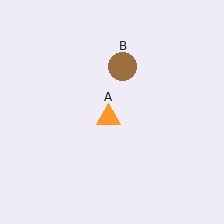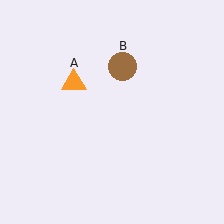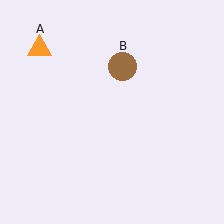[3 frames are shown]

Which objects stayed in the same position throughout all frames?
Brown circle (object B) remained stationary.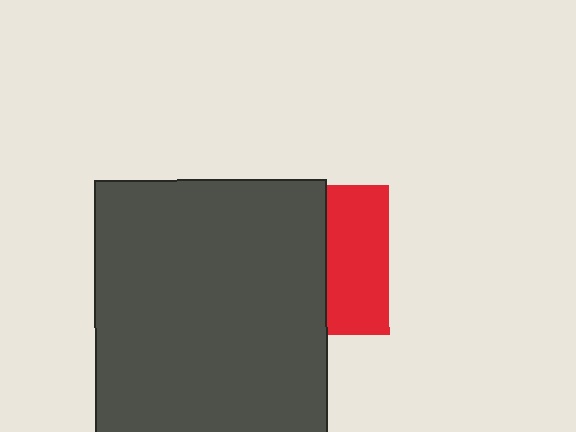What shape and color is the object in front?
The object in front is a dark gray rectangle.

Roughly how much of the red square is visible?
A small part of it is visible (roughly 41%).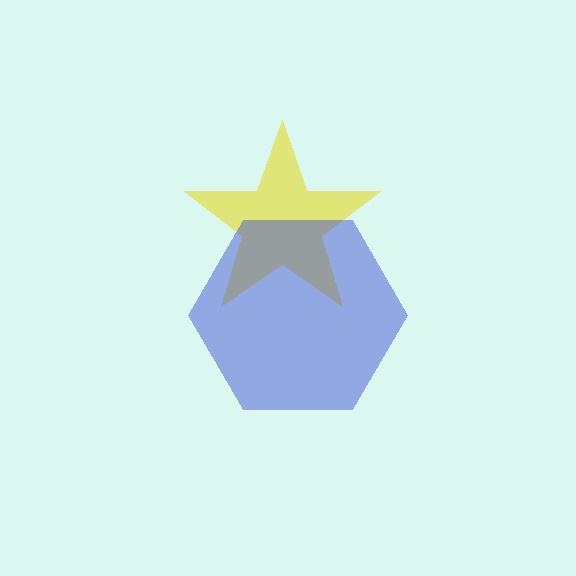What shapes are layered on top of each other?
The layered shapes are: a yellow star, a blue hexagon.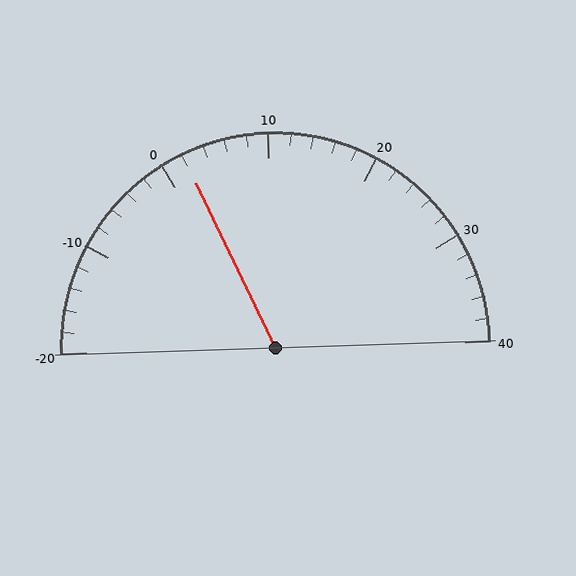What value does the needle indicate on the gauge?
The needle indicates approximately 2.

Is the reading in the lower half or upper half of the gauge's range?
The reading is in the lower half of the range (-20 to 40).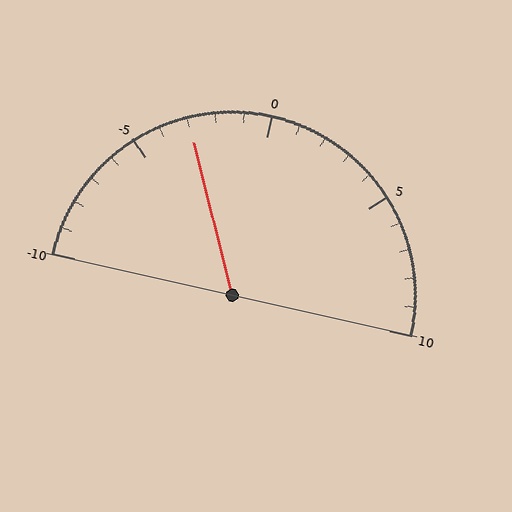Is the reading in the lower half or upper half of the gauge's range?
The reading is in the lower half of the range (-10 to 10).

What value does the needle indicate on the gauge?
The needle indicates approximately -3.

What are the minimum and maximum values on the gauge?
The gauge ranges from -10 to 10.